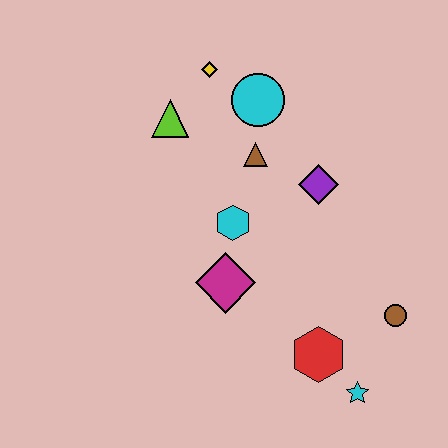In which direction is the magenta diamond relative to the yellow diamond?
The magenta diamond is below the yellow diamond.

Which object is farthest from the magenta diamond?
The yellow diamond is farthest from the magenta diamond.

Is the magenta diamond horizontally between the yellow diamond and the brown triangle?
Yes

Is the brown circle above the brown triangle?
No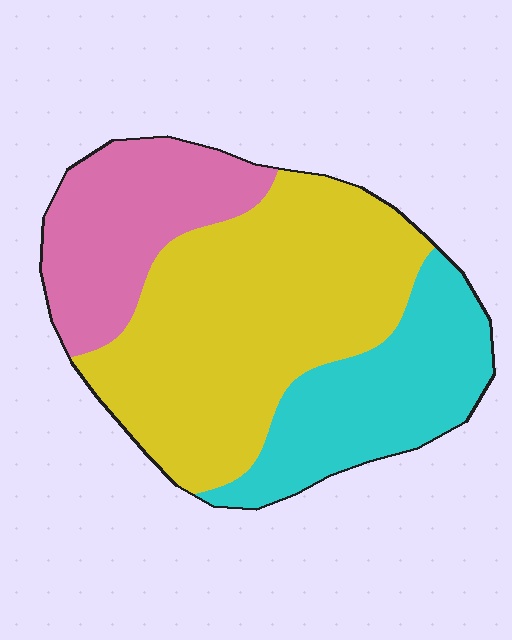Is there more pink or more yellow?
Yellow.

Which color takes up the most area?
Yellow, at roughly 50%.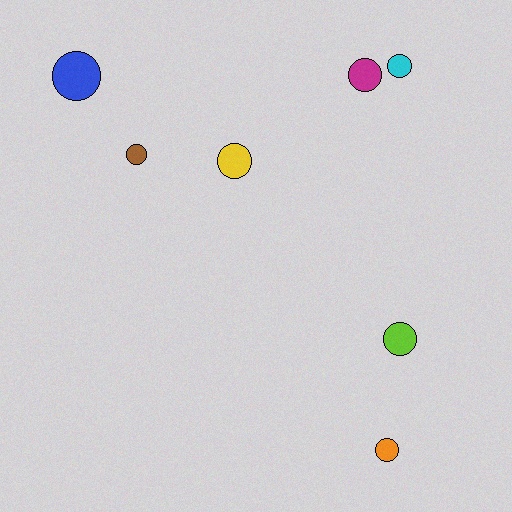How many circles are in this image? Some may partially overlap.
There are 7 circles.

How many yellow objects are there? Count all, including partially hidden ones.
There is 1 yellow object.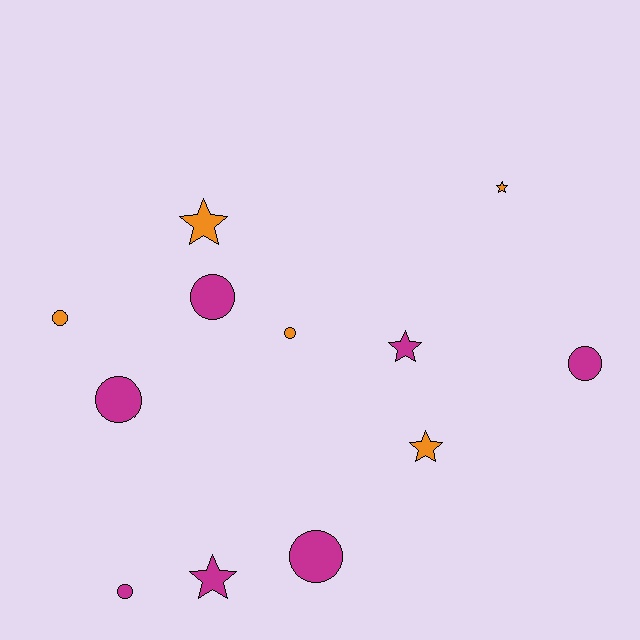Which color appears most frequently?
Magenta, with 7 objects.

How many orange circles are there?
There are 2 orange circles.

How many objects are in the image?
There are 12 objects.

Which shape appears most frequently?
Circle, with 7 objects.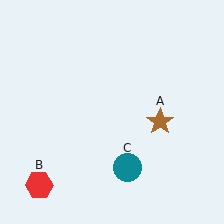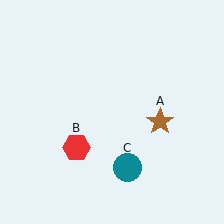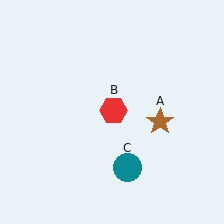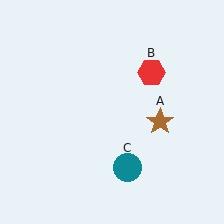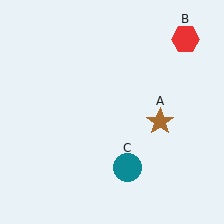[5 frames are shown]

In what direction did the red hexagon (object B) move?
The red hexagon (object B) moved up and to the right.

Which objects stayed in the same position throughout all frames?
Brown star (object A) and teal circle (object C) remained stationary.